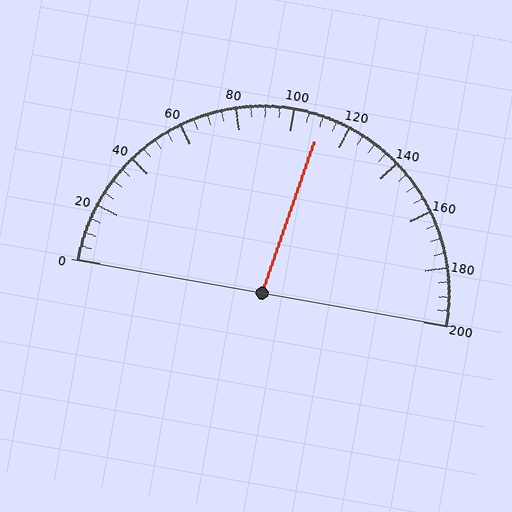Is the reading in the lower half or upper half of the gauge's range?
The reading is in the upper half of the range (0 to 200).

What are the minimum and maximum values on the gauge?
The gauge ranges from 0 to 200.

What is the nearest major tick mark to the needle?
The nearest major tick mark is 120.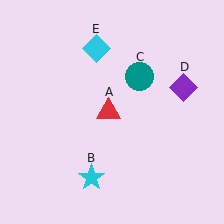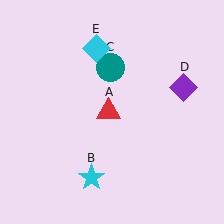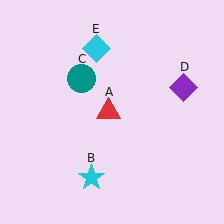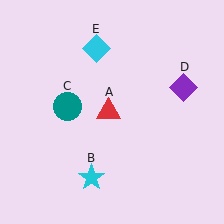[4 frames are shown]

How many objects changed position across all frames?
1 object changed position: teal circle (object C).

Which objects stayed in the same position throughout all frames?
Red triangle (object A) and cyan star (object B) and purple diamond (object D) and cyan diamond (object E) remained stationary.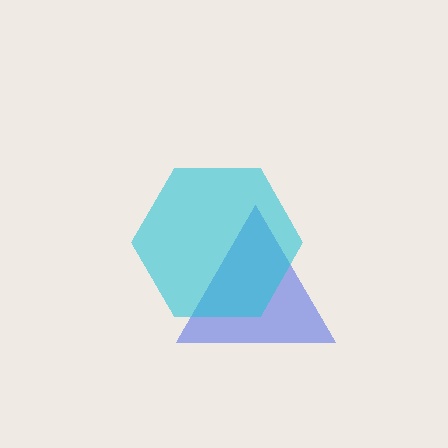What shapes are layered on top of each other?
The layered shapes are: a blue triangle, a cyan hexagon.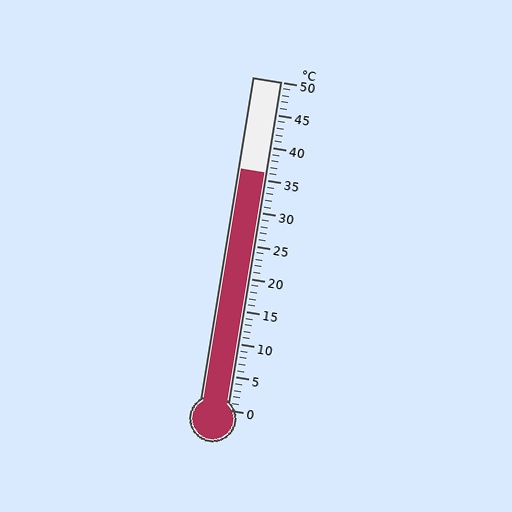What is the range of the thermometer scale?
The thermometer scale ranges from 0°C to 50°C.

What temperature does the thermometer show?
The thermometer shows approximately 36°C.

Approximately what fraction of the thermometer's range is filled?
The thermometer is filled to approximately 70% of its range.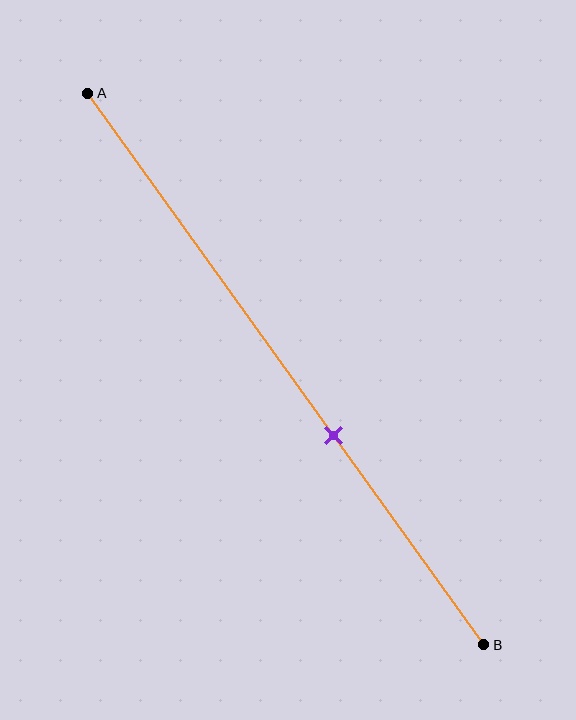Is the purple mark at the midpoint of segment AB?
No, the mark is at about 60% from A, not at the 50% midpoint.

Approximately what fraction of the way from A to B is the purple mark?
The purple mark is approximately 60% of the way from A to B.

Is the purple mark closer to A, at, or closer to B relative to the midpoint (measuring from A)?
The purple mark is closer to point B than the midpoint of segment AB.